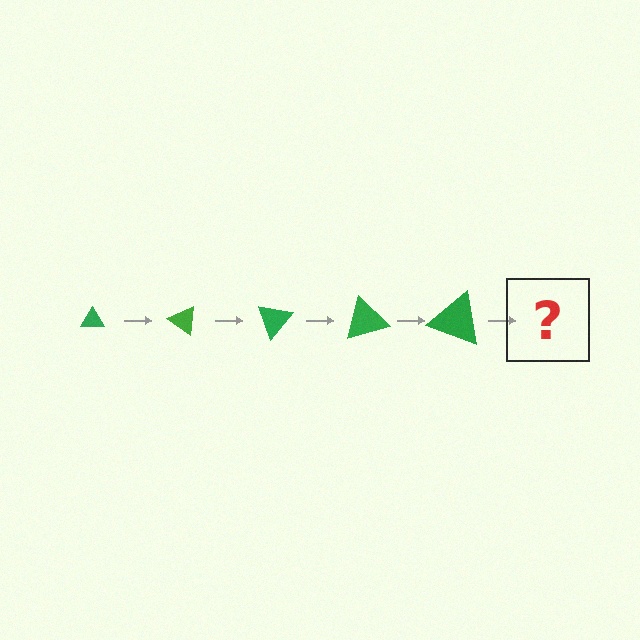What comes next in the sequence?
The next element should be a triangle, larger than the previous one and rotated 175 degrees from the start.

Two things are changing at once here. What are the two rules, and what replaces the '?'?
The two rules are that the triangle grows larger each step and it rotates 35 degrees each step. The '?' should be a triangle, larger than the previous one and rotated 175 degrees from the start.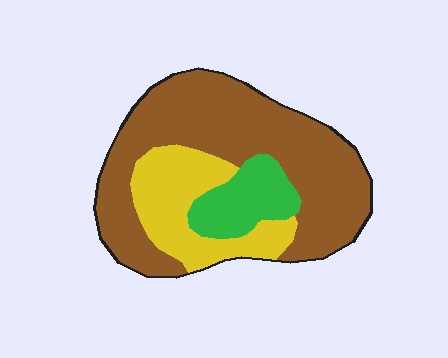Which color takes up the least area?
Green, at roughly 15%.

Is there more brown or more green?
Brown.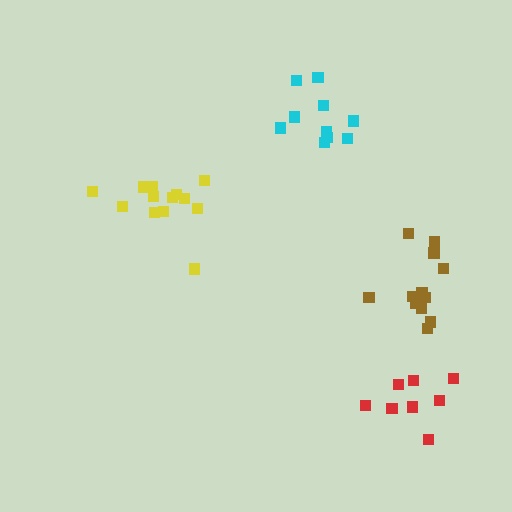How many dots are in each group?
Group 1: 12 dots, Group 2: 13 dots, Group 3: 11 dots, Group 4: 8 dots (44 total).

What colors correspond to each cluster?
The clusters are colored: brown, yellow, cyan, red.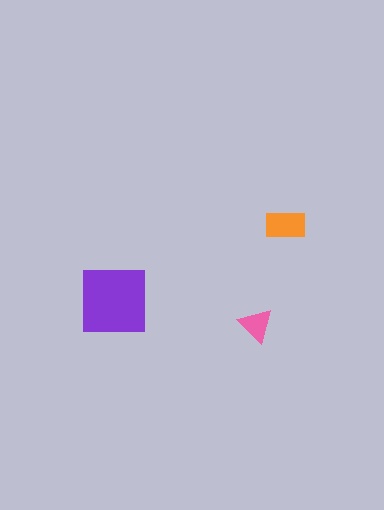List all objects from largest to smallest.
The purple square, the orange rectangle, the pink triangle.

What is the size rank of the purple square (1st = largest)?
1st.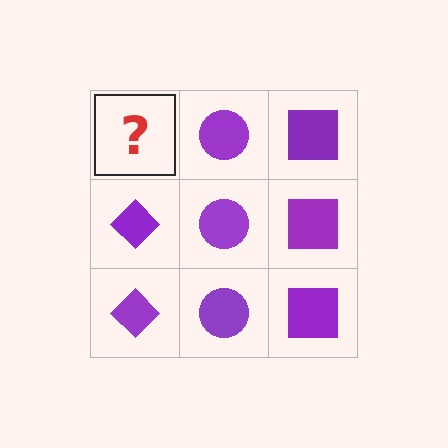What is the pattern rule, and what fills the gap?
The rule is that each column has a consistent shape. The gap should be filled with a purple diamond.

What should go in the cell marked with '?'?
The missing cell should contain a purple diamond.